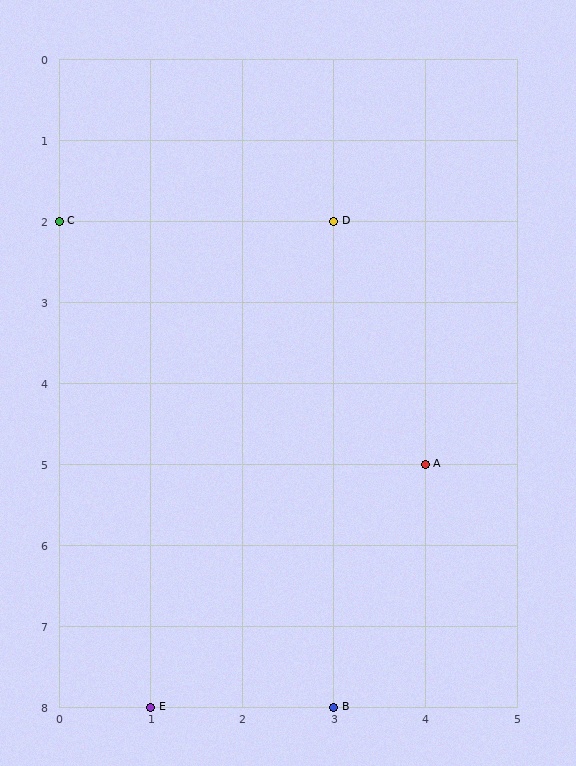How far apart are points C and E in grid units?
Points C and E are 1 column and 6 rows apart (about 6.1 grid units diagonally).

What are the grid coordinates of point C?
Point C is at grid coordinates (0, 2).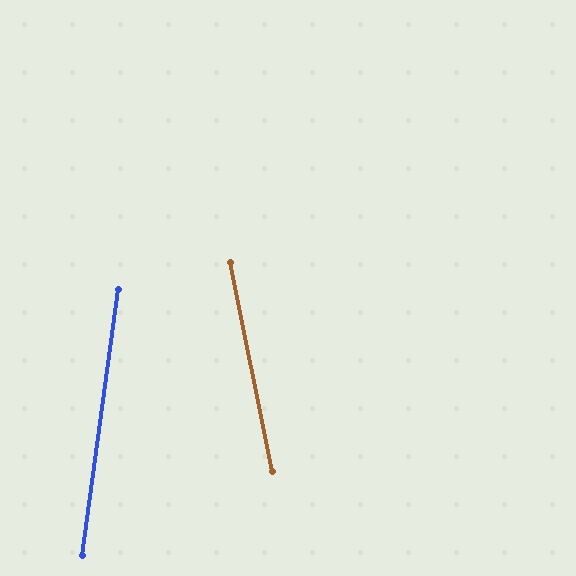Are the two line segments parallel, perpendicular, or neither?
Neither parallel nor perpendicular — they differ by about 19°.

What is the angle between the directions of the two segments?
Approximately 19 degrees.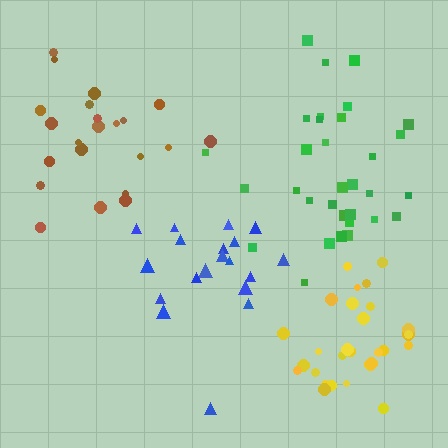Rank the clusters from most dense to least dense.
yellow, green, brown, blue.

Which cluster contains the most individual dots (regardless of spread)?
Green (32).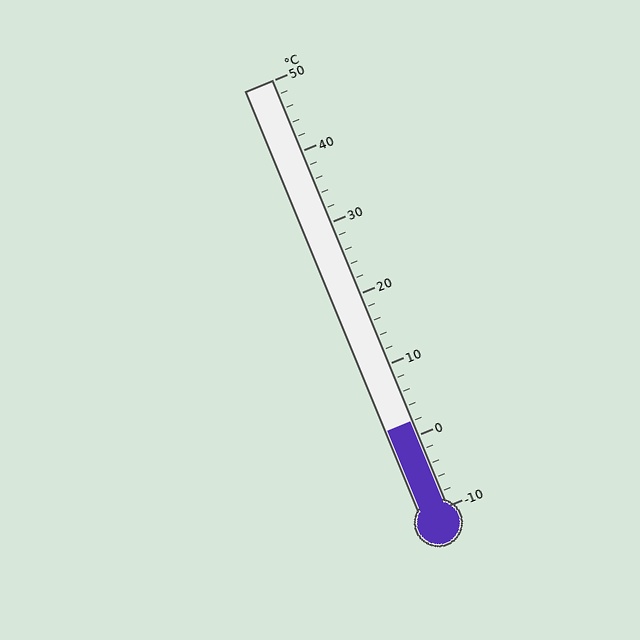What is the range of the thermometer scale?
The thermometer scale ranges from -10°C to 50°C.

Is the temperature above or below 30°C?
The temperature is below 30°C.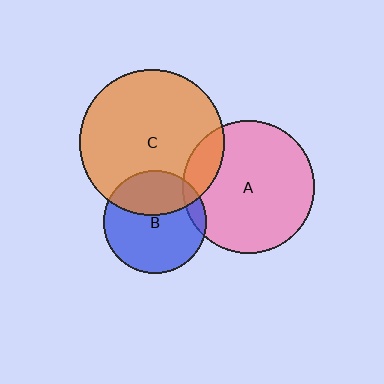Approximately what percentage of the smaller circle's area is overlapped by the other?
Approximately 35%.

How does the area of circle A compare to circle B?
Approximately 1.7 times.